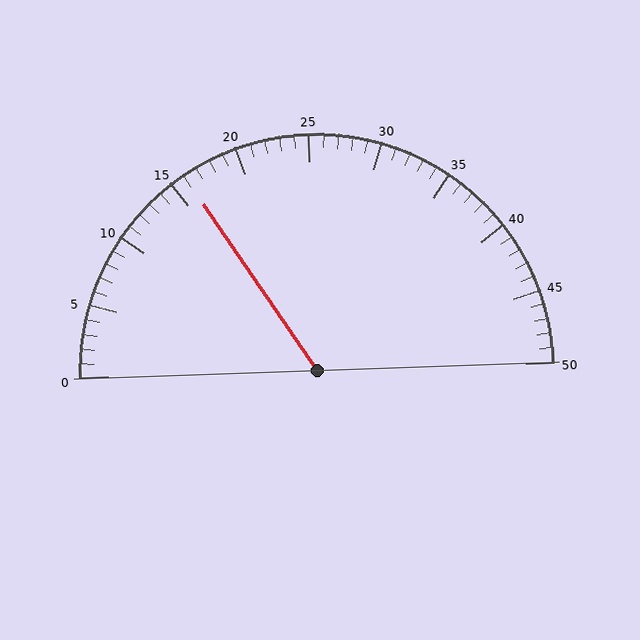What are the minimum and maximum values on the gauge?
The gauge ranges from 0 to 50.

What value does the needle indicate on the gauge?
The needle indicates approximately 16.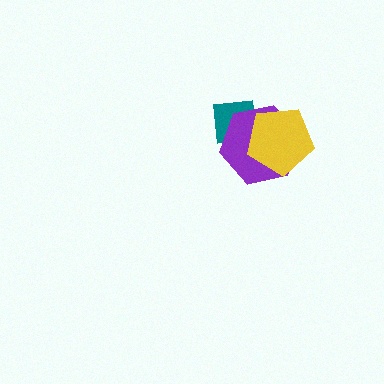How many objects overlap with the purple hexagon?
2 objects overlap with the purple hexagon.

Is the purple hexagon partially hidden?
Yes, it is partially covered by another shape.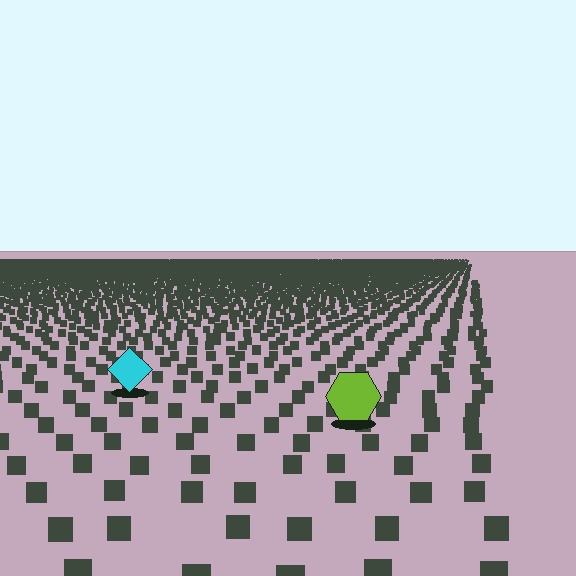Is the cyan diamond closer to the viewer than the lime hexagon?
No. The lime hexagon is closer — you can tell from the texture gradient: the ground texture is coarser near it.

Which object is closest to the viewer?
The lime hexagon is closest. The texture marks near it are larger and more spread out.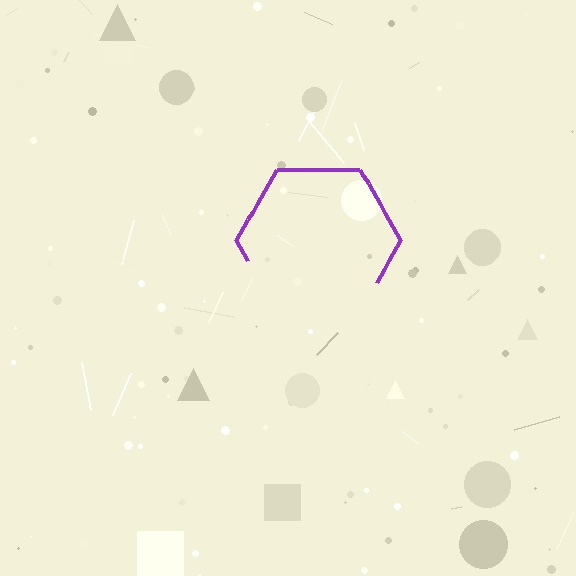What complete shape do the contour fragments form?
The contour fragments form a hexagon.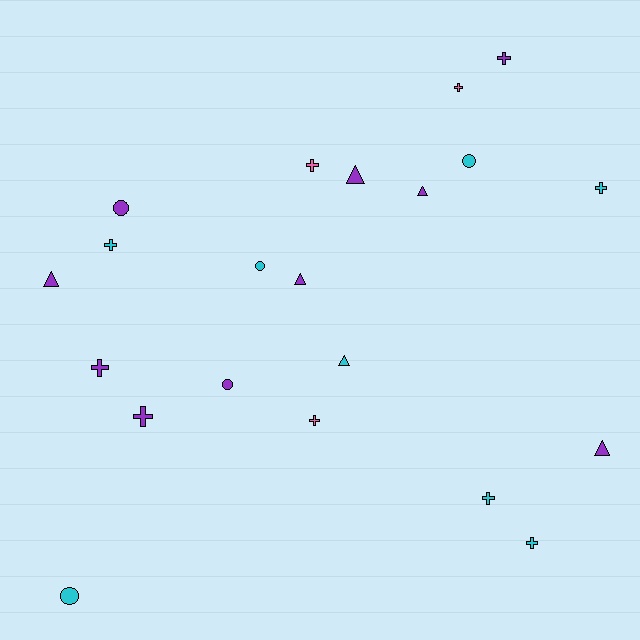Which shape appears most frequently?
Cross, with 10 objects.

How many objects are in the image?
There are 21 objects.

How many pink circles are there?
There are no pink circles.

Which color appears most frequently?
Purple, with 10 objects.